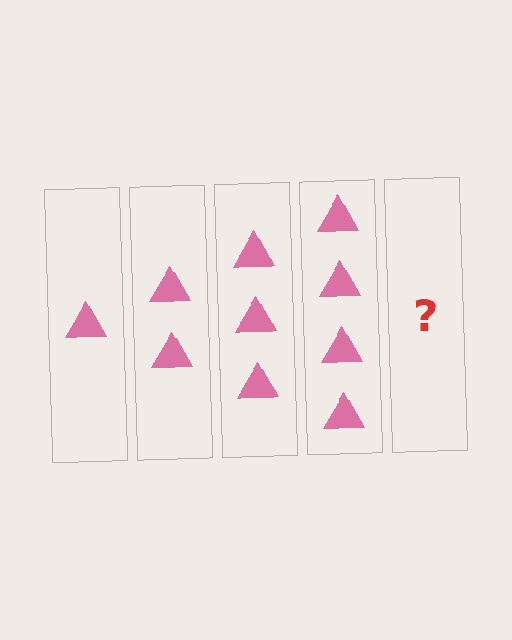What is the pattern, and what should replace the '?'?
The pattern is that each step adds one more triangle. The '?' should be 5 triangles.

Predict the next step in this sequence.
The next step is 5 triangles.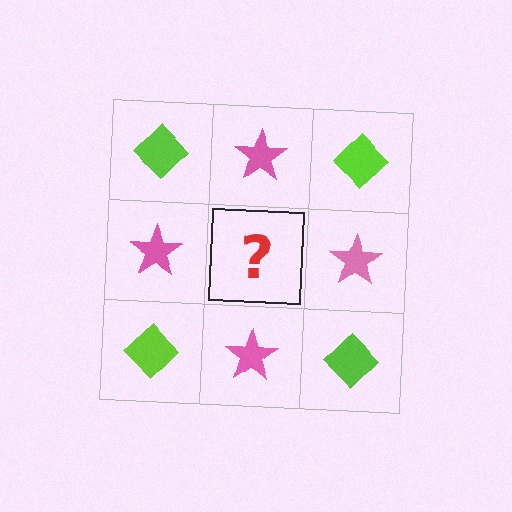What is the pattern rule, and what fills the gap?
The rule is that it alternates lime diamond and pink star in a checkerboard pattern. The gap should be filled with a lime diamond.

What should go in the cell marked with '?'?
The missing cell should contain a lime diamond.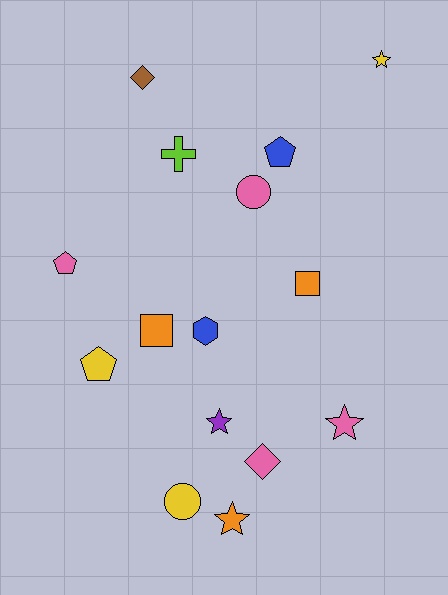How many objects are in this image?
There are 15 objects.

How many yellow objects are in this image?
There are 3 yellow objects.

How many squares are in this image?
There are 2 squares.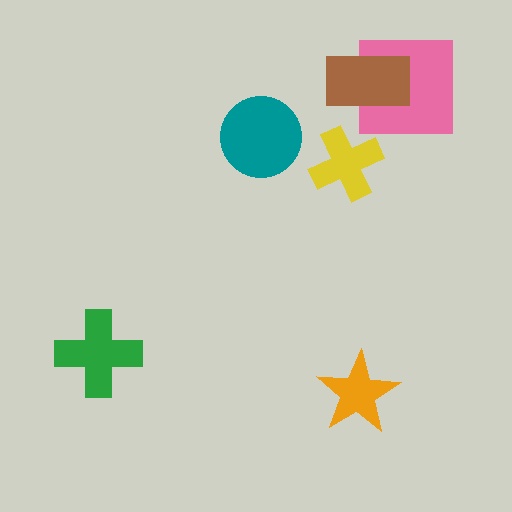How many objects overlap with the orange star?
0 objects overlap with the orange star.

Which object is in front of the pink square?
The brown rectangle is in front of the pink square.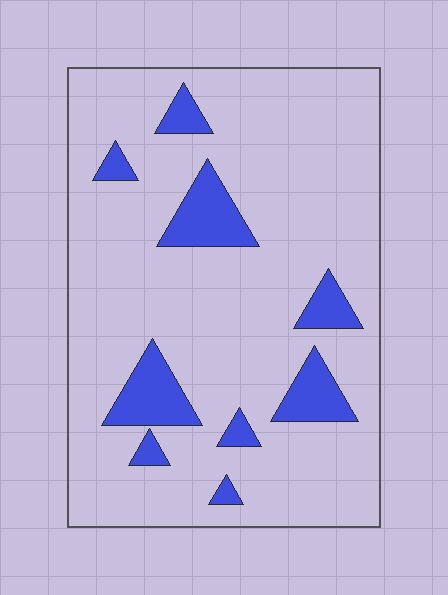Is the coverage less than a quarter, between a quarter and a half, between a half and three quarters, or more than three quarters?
Less than a quarter.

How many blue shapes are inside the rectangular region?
9.